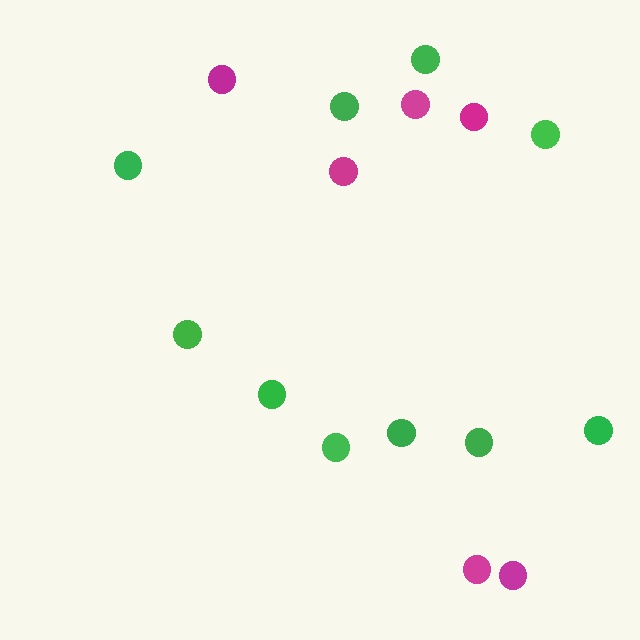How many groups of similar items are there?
There are 2 groups: one group of green circles (10) and one group of magenta circles (6).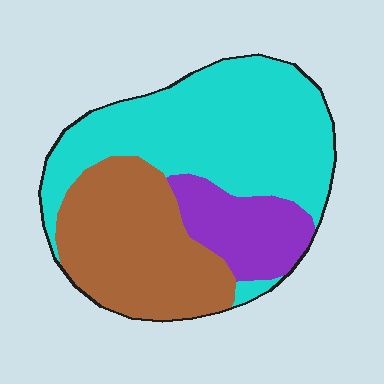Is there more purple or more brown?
Brown.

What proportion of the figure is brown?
Brown takes up between a third and a half of the figure.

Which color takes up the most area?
Cyan, at roughly 50%.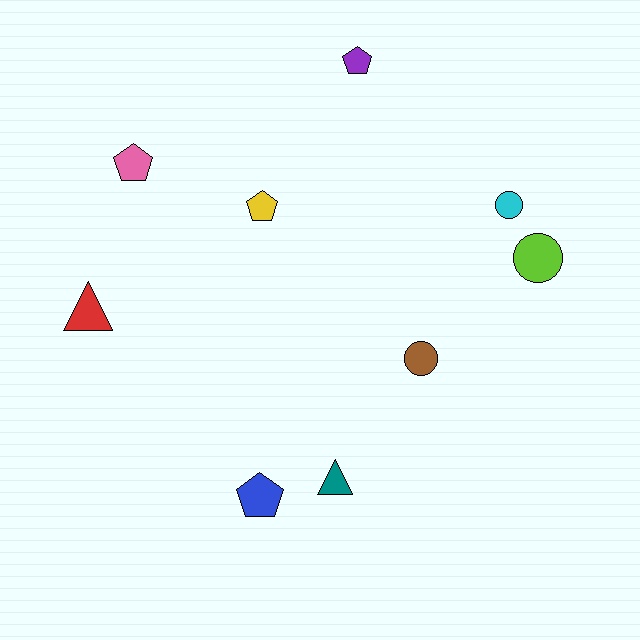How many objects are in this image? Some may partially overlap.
There are 9 objects.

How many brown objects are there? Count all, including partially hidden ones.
There is 1 brown object.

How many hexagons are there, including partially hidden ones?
There are no hexagons.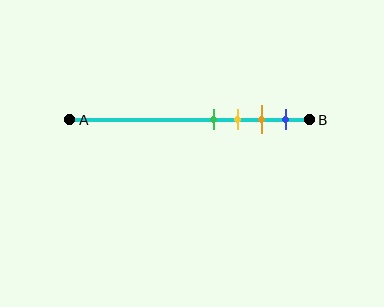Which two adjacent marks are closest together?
The green and yellow marks are the closest adjacent pair.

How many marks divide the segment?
There are 4 marks dividing the segment.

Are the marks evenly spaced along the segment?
Yes, the marks are approximately evenly spaced.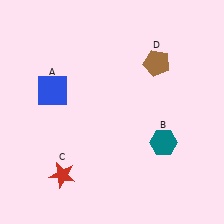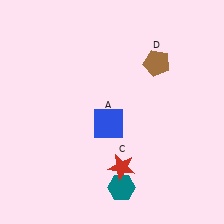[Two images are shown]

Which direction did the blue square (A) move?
The blue square (A) moved right.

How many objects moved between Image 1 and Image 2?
3 objects moved between the two images.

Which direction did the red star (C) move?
The red star (C) moved right.